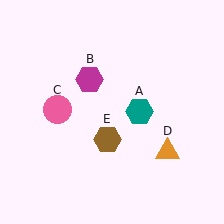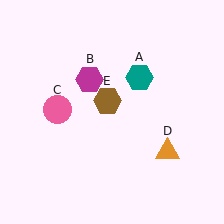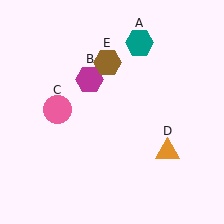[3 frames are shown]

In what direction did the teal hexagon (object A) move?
The teal hexagon (object A) moved up.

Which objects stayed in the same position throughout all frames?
Magenta hexagon (object B) and pink circle (object C) and orange triangle (object D) remained stationary.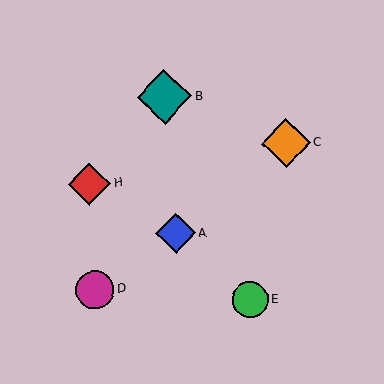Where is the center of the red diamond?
The center of the red diamond is at (89, 184).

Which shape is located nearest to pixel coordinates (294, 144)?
The orange diamond (labeled C) at (286, 143) is nearest to that location.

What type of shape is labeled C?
Shape C is an orange diamond.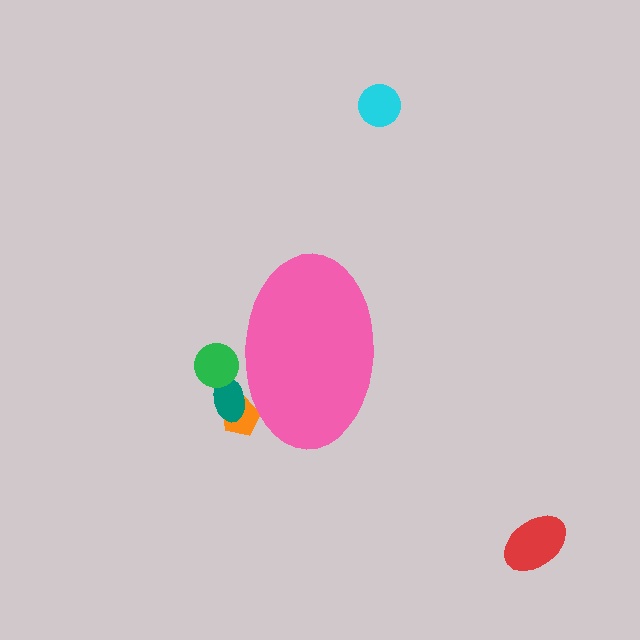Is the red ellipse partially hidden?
No, the red ellipse is fully visible.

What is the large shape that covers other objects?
A pink ellipse.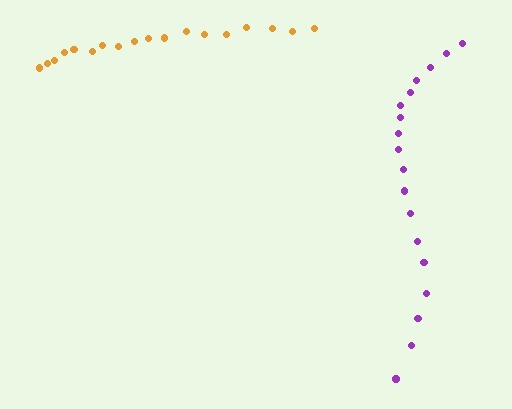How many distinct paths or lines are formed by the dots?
There are 2 distinct paths.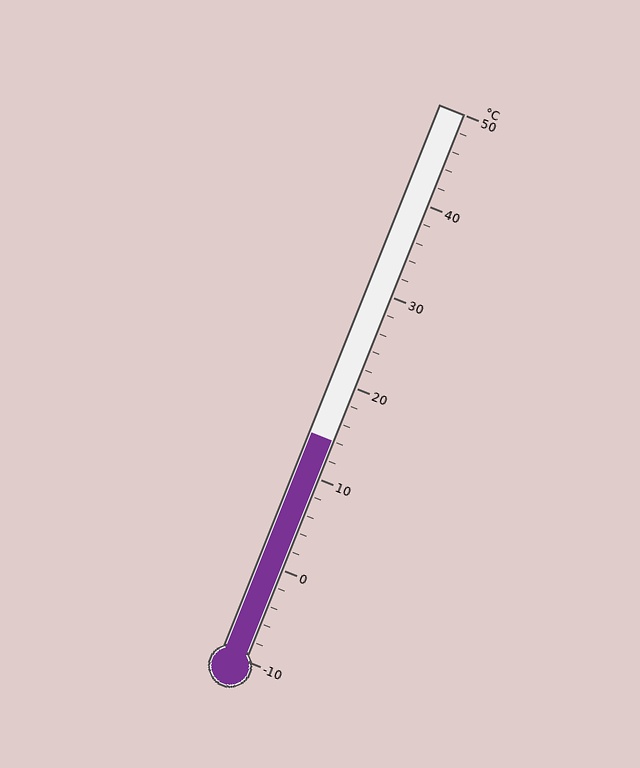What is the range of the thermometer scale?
The thermometer scale ranges from -10°C to 50°C.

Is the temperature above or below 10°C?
The temperature is above 10°C.